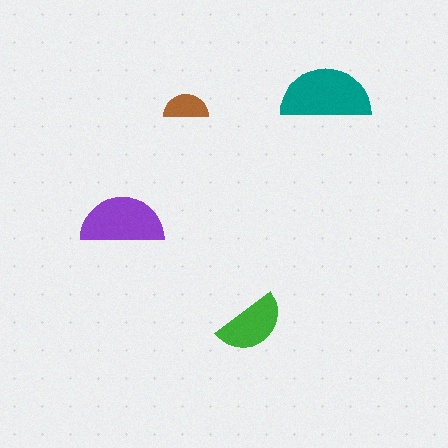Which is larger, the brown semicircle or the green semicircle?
The green one.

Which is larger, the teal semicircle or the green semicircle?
The teal one.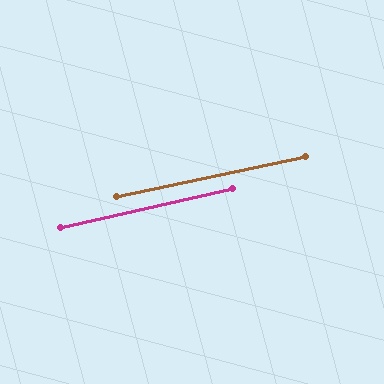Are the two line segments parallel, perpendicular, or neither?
Parallel — their directions differ by only 0.6°.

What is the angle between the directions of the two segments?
Approximately 1 degree.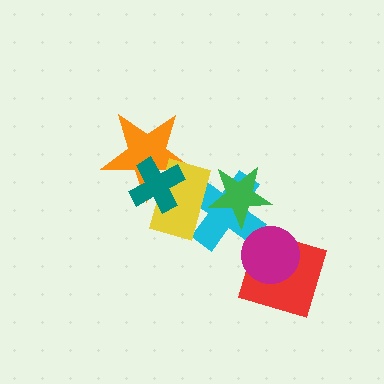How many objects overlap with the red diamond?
1 object overlaps with the red diamond.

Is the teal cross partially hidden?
No, no other shape covers it.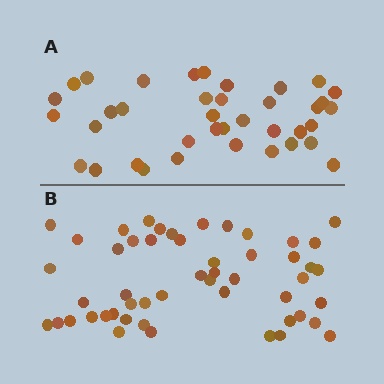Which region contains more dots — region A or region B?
Region B (the bottom region) has more dots.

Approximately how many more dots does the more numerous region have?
Region B has approximately 15 more dots than region A.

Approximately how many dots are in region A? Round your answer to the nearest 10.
About 40 dots. (The exact count is 38, which rounds to 40.)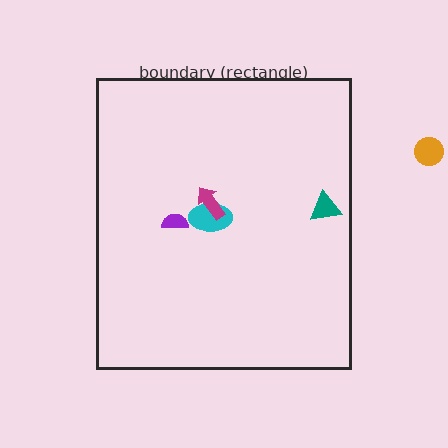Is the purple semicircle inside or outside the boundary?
Inside.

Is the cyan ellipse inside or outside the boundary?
Inside.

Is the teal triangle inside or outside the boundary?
Inside.